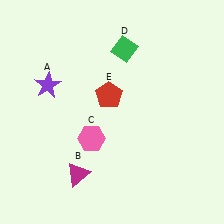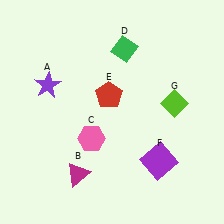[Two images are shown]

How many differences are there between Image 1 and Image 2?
There are 2 differences between the two images.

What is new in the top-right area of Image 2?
A lime diamond (G) was added in the top-right area of Image 2.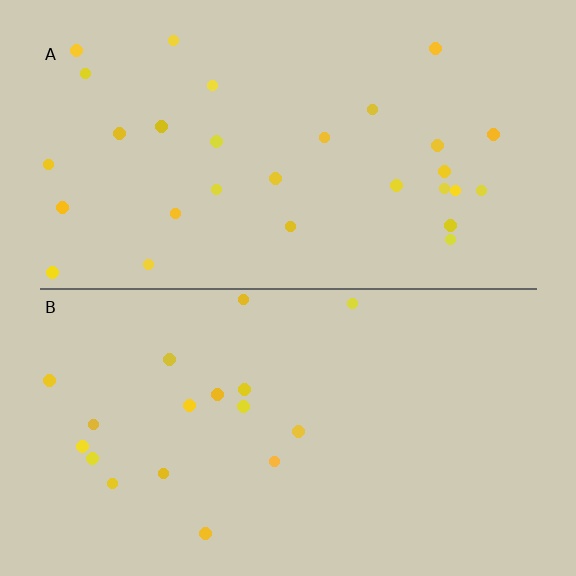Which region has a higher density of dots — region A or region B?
A (the top).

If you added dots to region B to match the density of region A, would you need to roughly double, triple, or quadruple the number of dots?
Approximately double.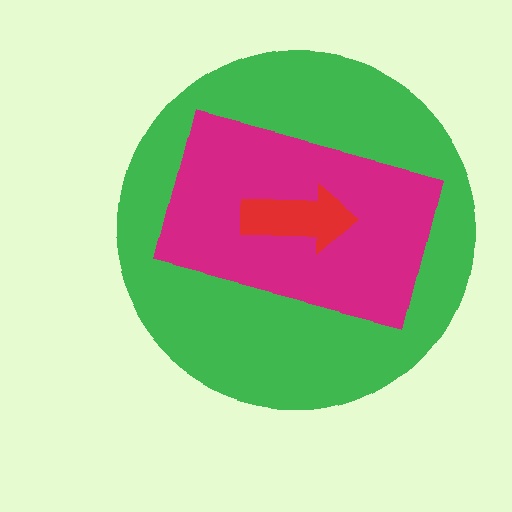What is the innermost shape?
The red arrow.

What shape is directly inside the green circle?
The magenta rectangle.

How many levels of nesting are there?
3.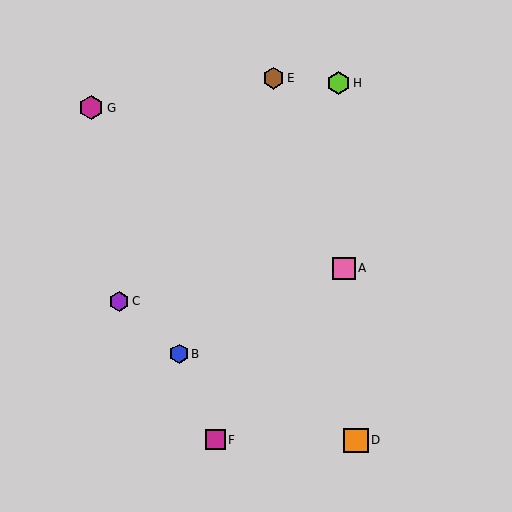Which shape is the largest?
The magenta hexagon (labeled G) is the largest.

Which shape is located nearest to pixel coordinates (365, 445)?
The orange square (labeled D) at (356, 440) is nearest to that location.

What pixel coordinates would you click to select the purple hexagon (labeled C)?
Click at (119, 301) to select the purple hexagon C.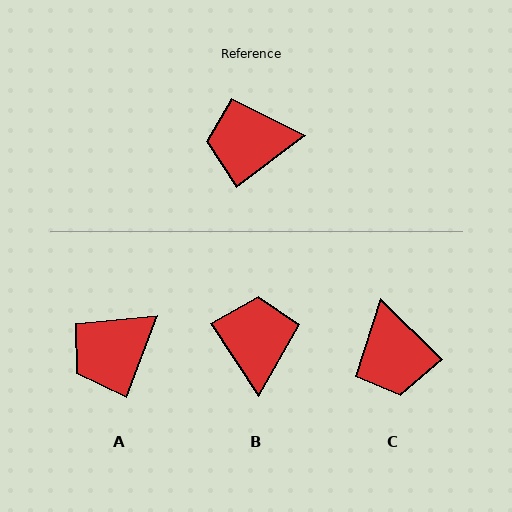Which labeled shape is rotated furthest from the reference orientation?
C, about 98 degrees away.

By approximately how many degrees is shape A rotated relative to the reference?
Approximately 32 degrees counter-clockwise.